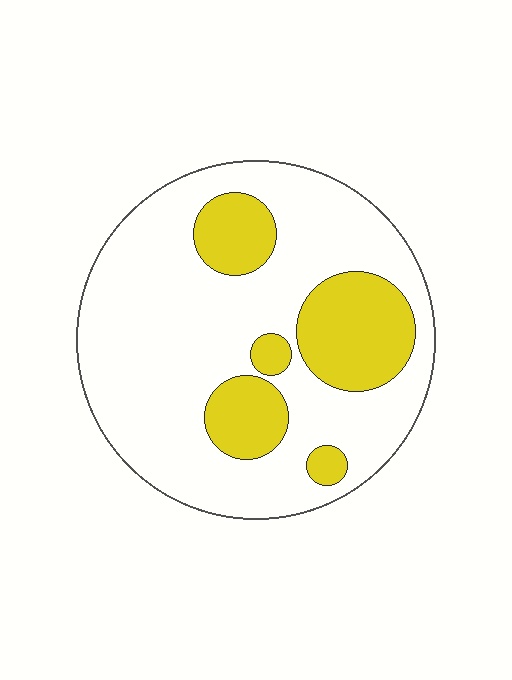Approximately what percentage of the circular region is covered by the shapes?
Approximately 25%.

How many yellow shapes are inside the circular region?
5.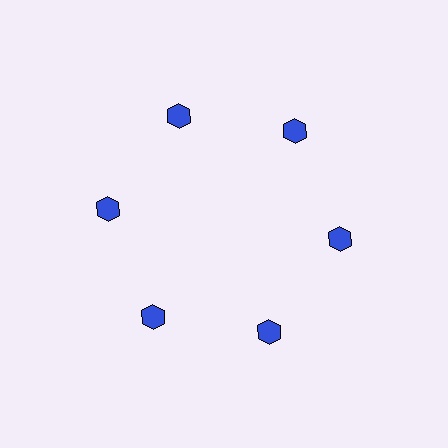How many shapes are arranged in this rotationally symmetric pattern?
There are 6 shapes, arranged in 6 groups of 1.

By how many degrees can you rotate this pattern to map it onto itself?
The pattern maps onto itself every 60 degrees of rotation.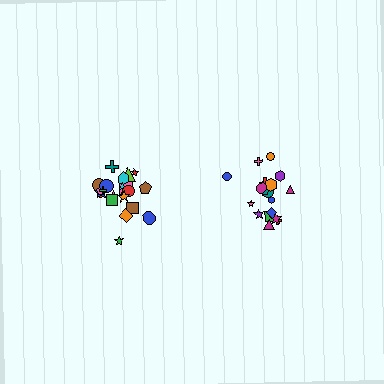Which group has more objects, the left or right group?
The left group.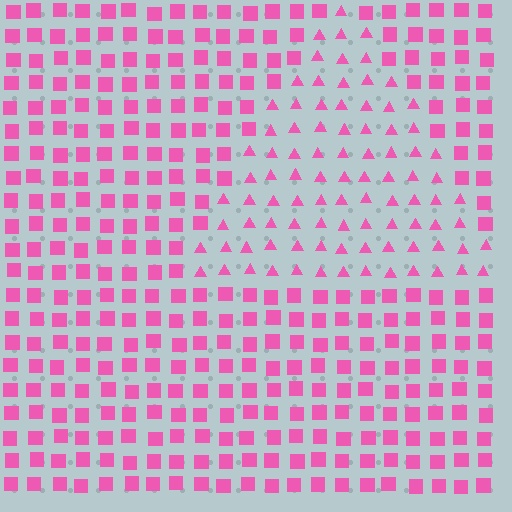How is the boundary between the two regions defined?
The boundary is defined by a change in element shape: triangles inside vs. squares outside. All elements share the same color and spacing.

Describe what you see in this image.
The image is filled with small pink elements arranged in a uniform grid. A triangle-shaped region contains triangles, while the surrounding area contains squares. The boundary is defined purely by the change in element shape.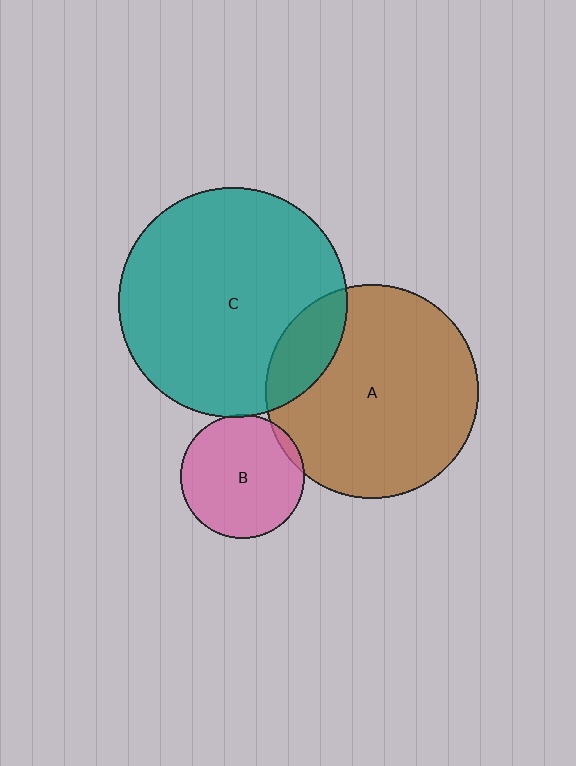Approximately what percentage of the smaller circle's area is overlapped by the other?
Approximately 15%.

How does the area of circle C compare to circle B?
Approximately 3.4 times.